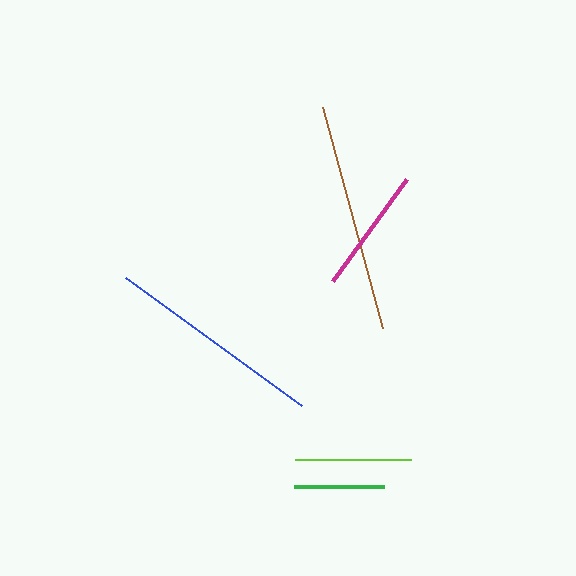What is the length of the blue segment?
The blue segment is approximately 218 pixels long.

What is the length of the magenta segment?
The magenta segment is approximately 126 pixels long.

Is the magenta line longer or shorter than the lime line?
The magenta line is longer than the lime line.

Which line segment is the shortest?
The green line is the shortest at approximately 90 pixels.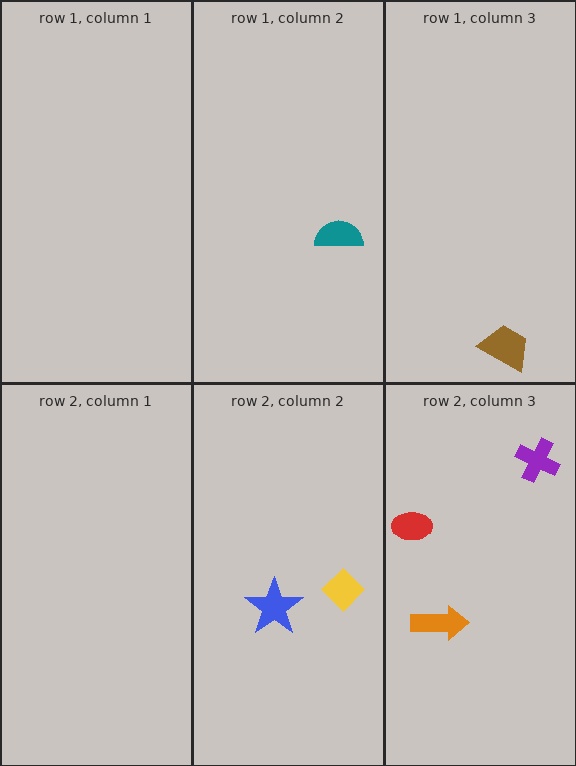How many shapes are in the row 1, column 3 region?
1.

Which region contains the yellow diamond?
The row 2, column 2 region.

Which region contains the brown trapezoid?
The row 1, column 3 region.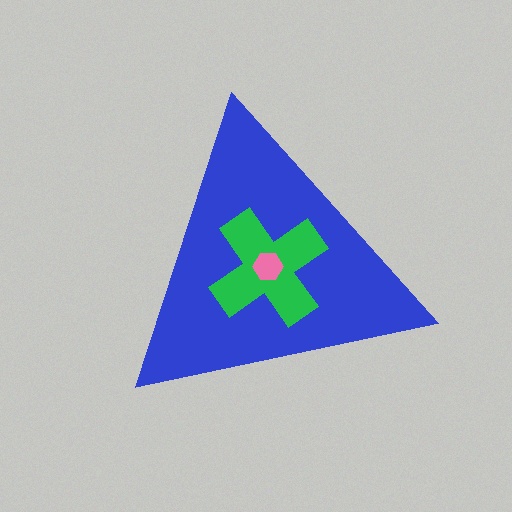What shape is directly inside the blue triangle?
The green cross.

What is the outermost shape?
The blue triangle.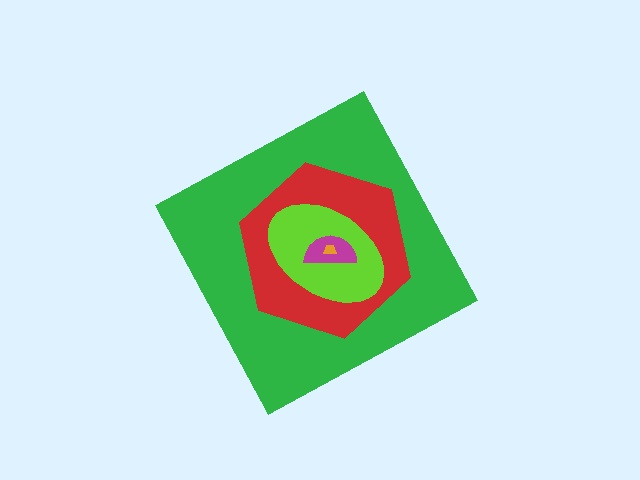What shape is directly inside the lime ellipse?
The magenta semicircle.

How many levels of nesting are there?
5.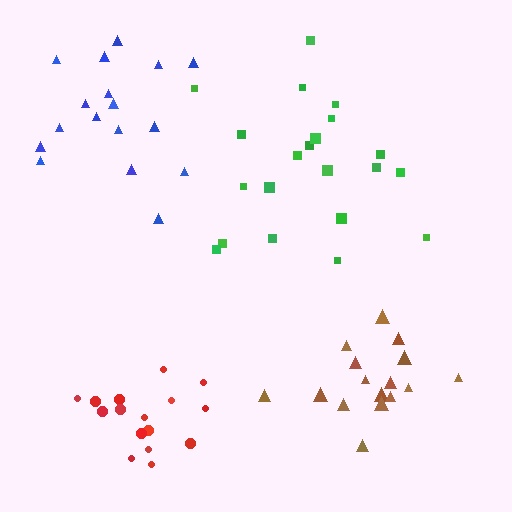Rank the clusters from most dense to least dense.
red, brown, green, blue.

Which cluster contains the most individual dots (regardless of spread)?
Green (21).